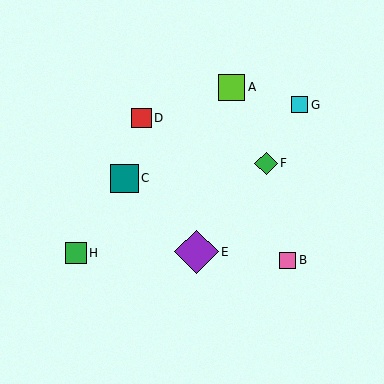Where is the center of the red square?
The center of the red square is at (142, 118).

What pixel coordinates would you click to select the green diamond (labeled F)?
Click at (266, 163) to select the green diamond F.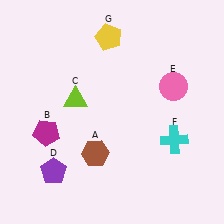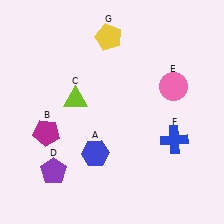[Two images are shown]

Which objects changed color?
A changed from brown to blue. F changed from cyan to blue.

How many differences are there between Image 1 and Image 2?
There are 2 differences between the two images.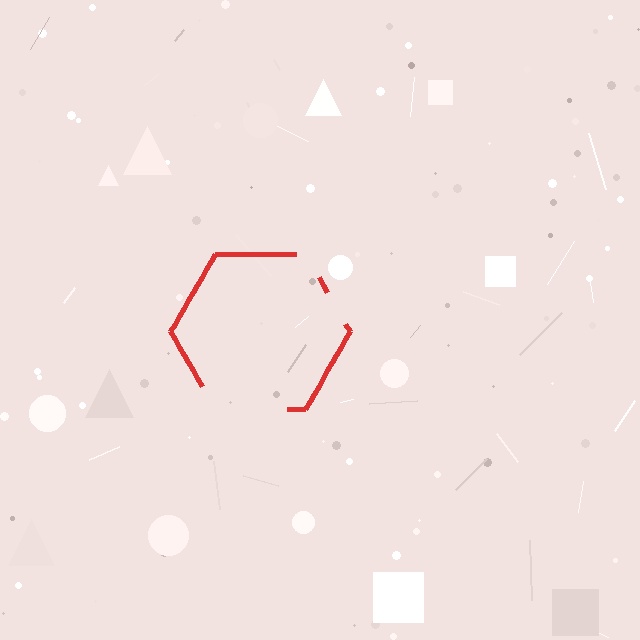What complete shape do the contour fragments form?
The contour fragments form a hexagon.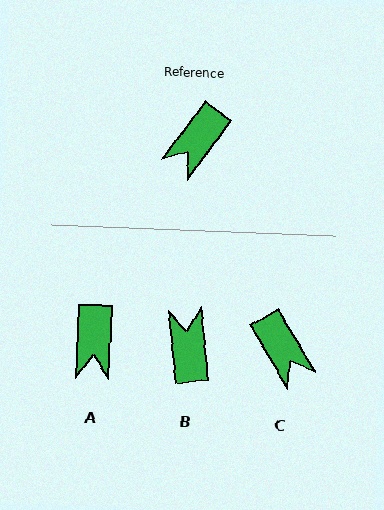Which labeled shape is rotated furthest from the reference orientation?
B, about 137 degrees away.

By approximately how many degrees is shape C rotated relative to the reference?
Approximately 67 degrees counter-clockwise.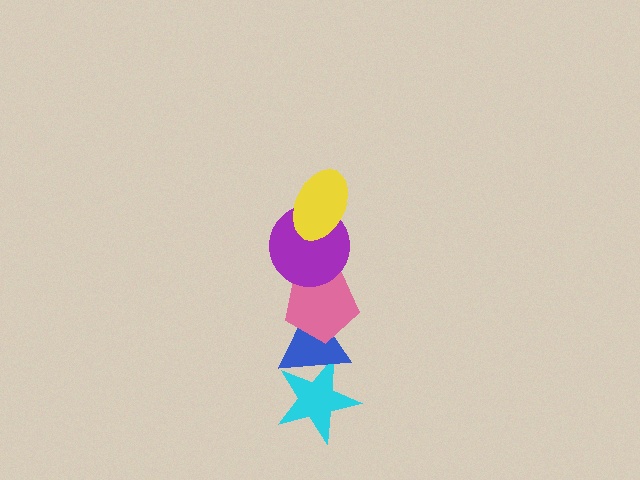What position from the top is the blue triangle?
The blue triangle is 4th from the top.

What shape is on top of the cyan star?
The blue triangle is on top of the cyan star.